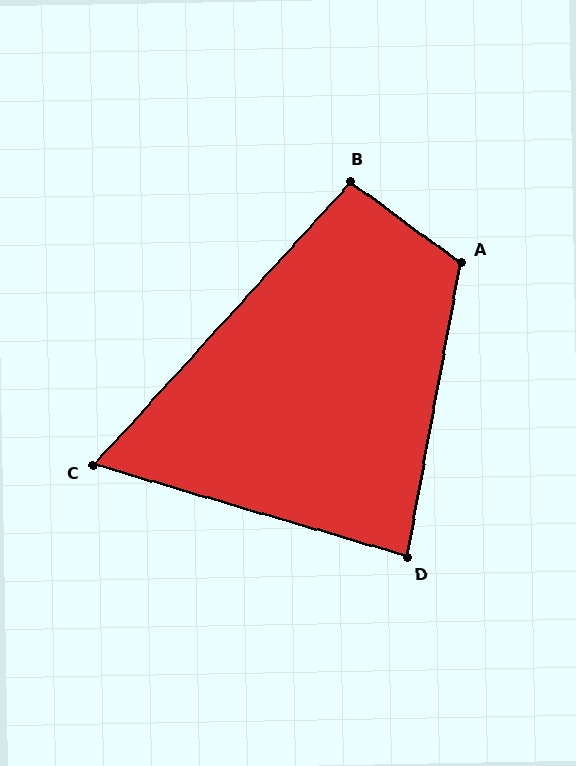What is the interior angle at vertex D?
Approximately 84 degrees (acute).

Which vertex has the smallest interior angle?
C, at approximately 64 degrees.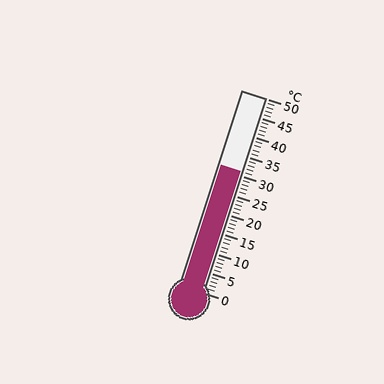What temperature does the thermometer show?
The thermometer shows approximately 31°C.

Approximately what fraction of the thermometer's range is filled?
The thermometer is filled to approximately 60% of its range.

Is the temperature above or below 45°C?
The temperature is below 45°C.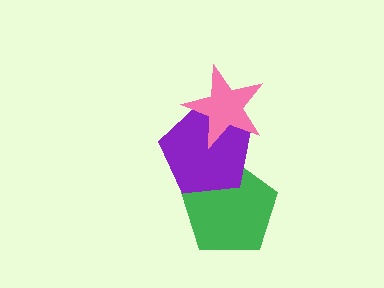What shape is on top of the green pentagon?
The purple pentagon is on top of the green pentagon.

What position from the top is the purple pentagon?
The purple pentagon is 2nd from the top.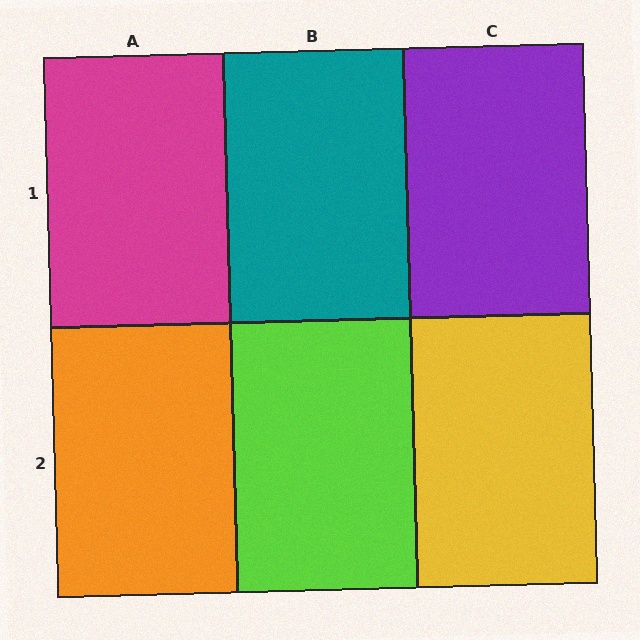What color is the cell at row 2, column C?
Yellow.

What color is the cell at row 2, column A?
Orange.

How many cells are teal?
1 cell is teal.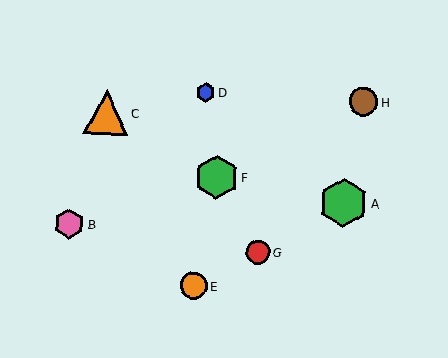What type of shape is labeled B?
Shape B is a pink hexagon.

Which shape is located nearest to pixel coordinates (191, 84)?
The blue hexagon (labeled D) at (206, 92) is nearest to that location.